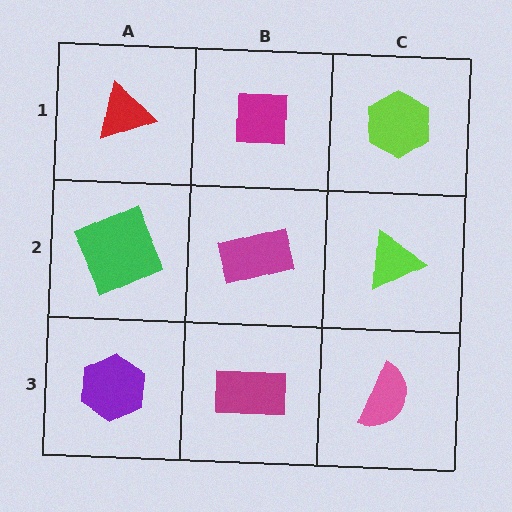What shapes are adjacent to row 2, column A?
A red triangle (row 1, column A), a purple hexagon (row 3, column A), a magenta rectangle (row 2, column B).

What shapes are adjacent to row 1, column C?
A lime triangle (row 2, column C), a magenta square (row 1, column B).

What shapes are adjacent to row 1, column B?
A magenta rectangle (row 2, column B), a red triangle (row 1, column A), a lime hexagon (row 1, column C).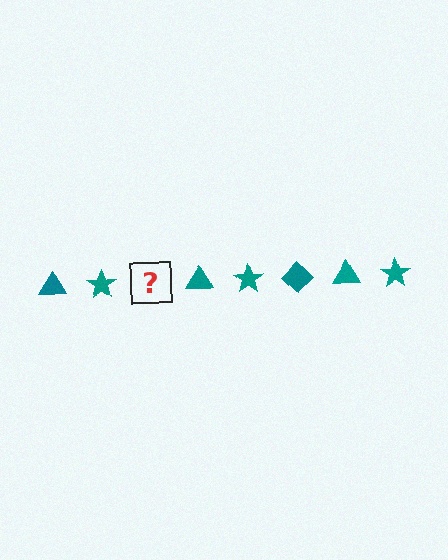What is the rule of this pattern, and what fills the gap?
The rule is that the pattern cycles through triangle, star, diamond shapes in teal. The gap should be filled with a teal diamond.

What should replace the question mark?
The question mark should be replaced with a teal diamond.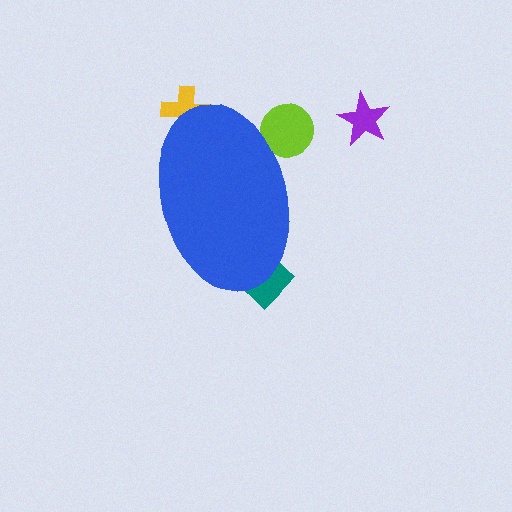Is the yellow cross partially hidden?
Yes, the yellow cross is partially hidden behind the blue ellipse.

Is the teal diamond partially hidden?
Yes, the teal diamond is partially hidden behind the blue ellipse.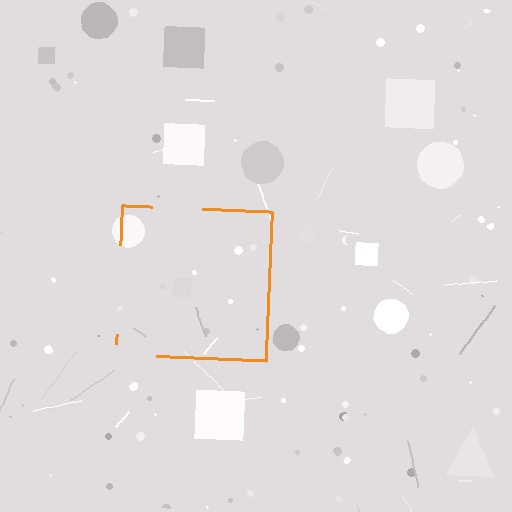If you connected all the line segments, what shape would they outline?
They would outline a square.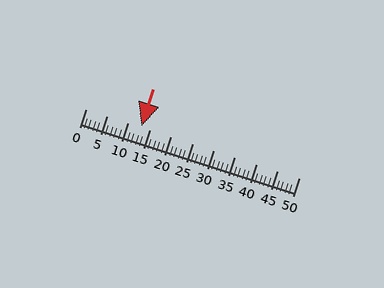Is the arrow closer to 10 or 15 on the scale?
The arrow is closer to 15.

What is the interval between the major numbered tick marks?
The major tick marks are spaced 5 units apart.